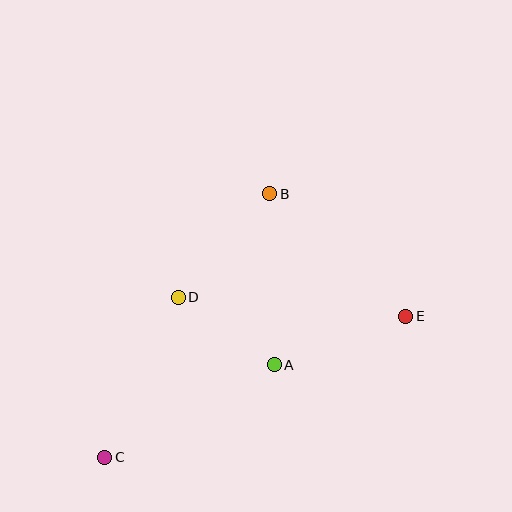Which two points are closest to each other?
Points A and D are closest to each other.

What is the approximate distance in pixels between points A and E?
The distance between A and E is approximately 140 pixels.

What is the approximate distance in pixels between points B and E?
The distance between B and E is approximately 183 pixels.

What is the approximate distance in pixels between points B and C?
The distance between B and C is approximately 311 pixels.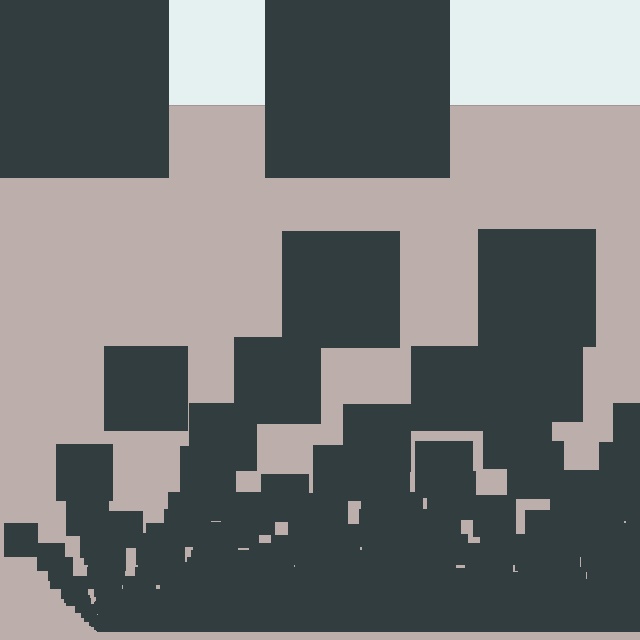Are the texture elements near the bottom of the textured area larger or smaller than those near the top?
Smaller. The gradient is inverted — elements near the bottom are smaller and denser.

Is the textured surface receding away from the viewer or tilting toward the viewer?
The surface appears to tilt toward the viewer. Texture elements get larger and sparser toward the top.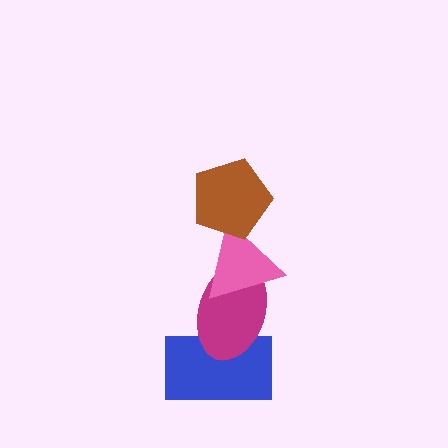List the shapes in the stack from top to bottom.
From top to bottom: the brown pentagon, the pink triangle, the magenta ellipse, the blue rectangle.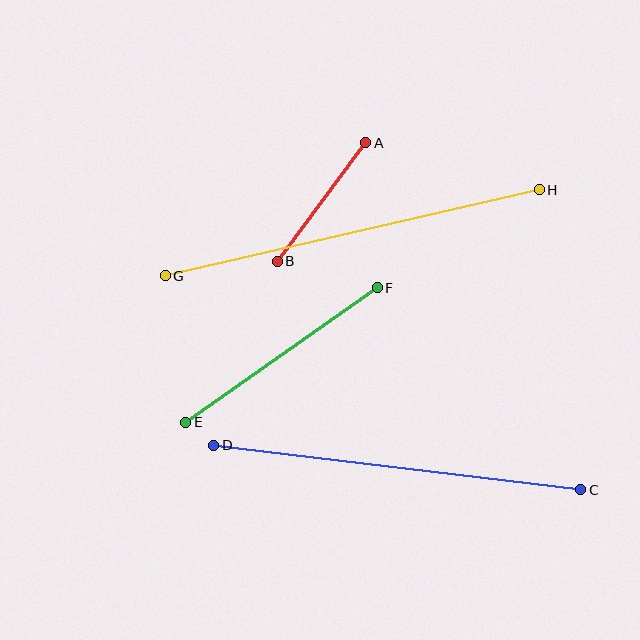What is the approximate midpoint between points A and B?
The midpoint is at approximately (321, 202) pixels.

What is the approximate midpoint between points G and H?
The midpoint is at approximately (352, 233) pixels.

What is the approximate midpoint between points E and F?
The midpoint is at approximately (282, 355) pixels.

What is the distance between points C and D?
The distance is approximately 370 pixels.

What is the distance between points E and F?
The distance is approximately 234 pixels.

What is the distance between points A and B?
The distance is approximately 148 pixels.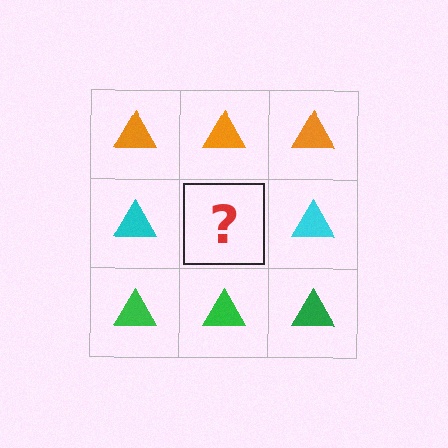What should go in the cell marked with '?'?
The missing cell should contain a cyan triangle.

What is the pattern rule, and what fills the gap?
The rule is that each row has a consistent color. The gap should be filled with a cyan triangle.